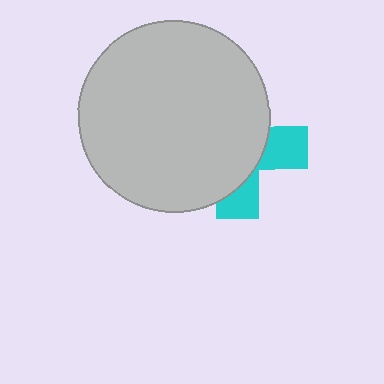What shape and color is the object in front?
The object in front is a light gray circle.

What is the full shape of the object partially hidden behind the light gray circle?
The partially hidden object is a cyan cross.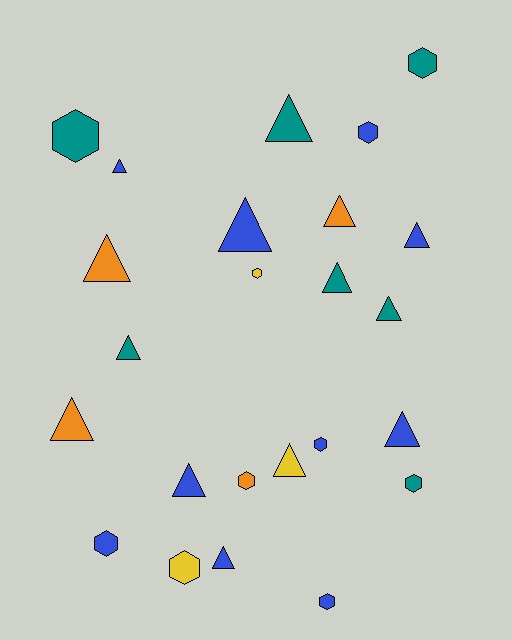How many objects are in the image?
There are 24 objects.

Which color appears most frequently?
Blue, with 10 objects.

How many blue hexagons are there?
There are 4 blue hexagons.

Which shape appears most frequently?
Triangle, with 14 objects.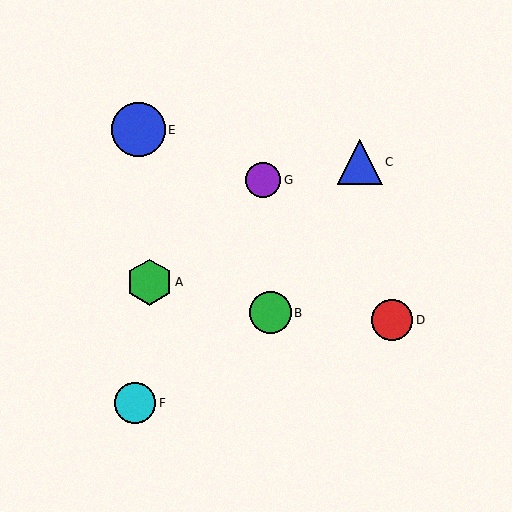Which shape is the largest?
The blue circle (labeled E) is the largest.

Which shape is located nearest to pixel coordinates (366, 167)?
The blue triangle (labeled C) at (360, 162) is nearest to that location.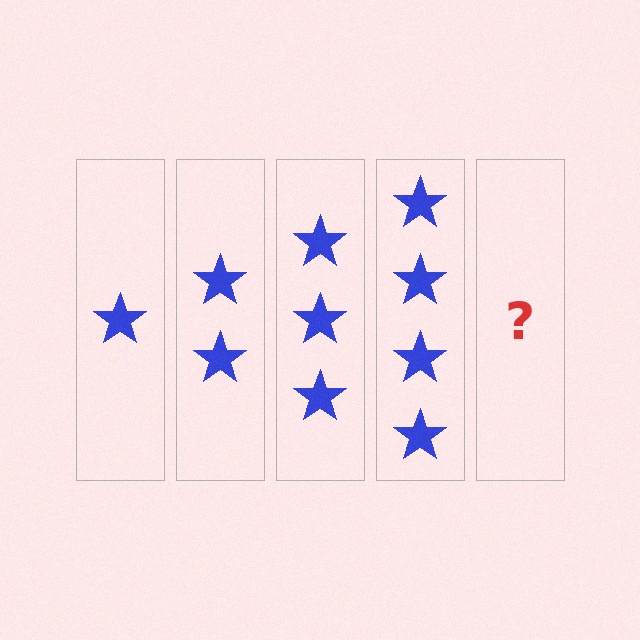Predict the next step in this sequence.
The next step is 5 stars.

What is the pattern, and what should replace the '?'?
The pattern is that each step adds one more star. The '?' should be 5 stars.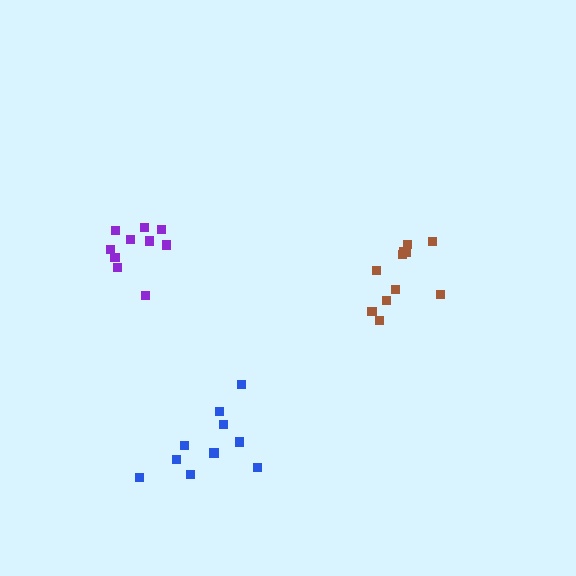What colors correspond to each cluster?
The clusters are colored: brown, blue, purple.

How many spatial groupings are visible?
There are 3 spatial groupings.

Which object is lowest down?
The blue cluster is bottommost.